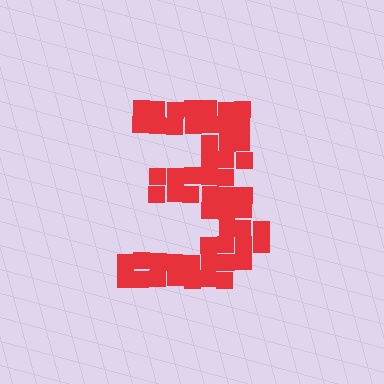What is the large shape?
The large shape is the digit 3.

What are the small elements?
The small elements are squares.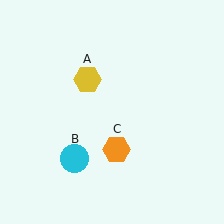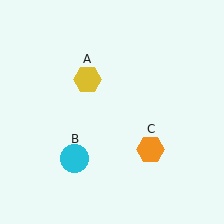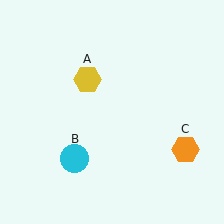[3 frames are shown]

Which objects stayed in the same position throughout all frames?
Yellow hexagon (object A) and cyan circle (object B) remained stationary.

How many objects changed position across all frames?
1 object changed position: orange hexagon (object C).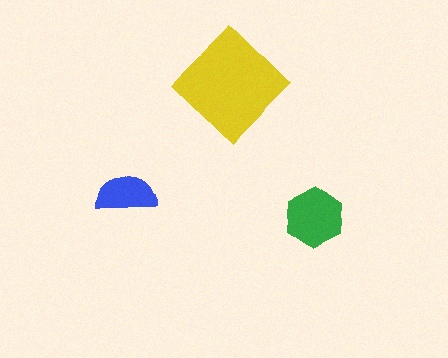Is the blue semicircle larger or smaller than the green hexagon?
Smaller.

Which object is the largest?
The yellow diamond.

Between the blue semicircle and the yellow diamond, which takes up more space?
The yellow diamond.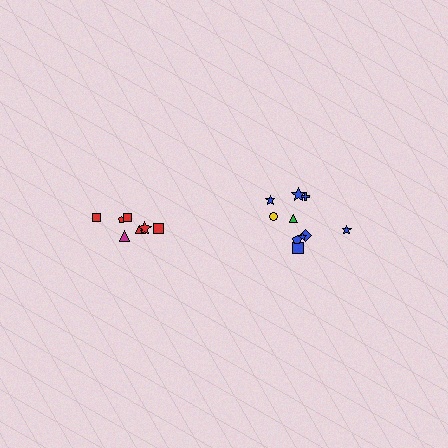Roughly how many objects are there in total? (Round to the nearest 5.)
Roughly 20 objects in total.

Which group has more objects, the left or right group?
The right group.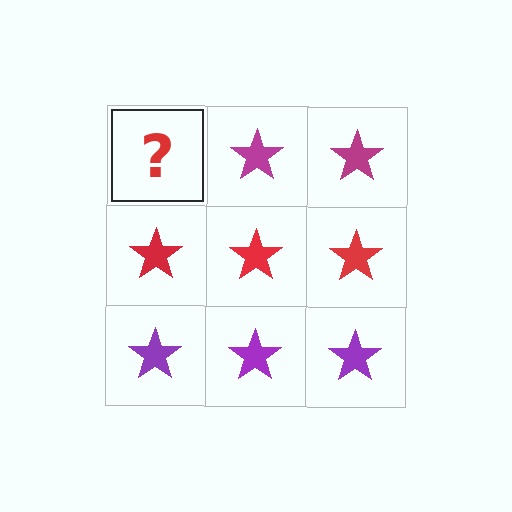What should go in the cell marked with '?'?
The missing cell should contain a magenta star.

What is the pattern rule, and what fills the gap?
The rule is that each row has a consistent color. The gap should be filled with a magenta star.